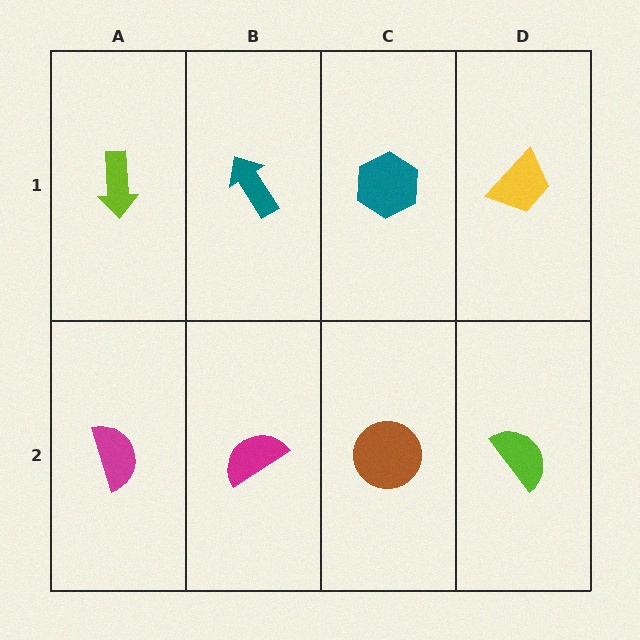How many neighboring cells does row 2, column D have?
2.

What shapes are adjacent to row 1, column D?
A lime semicircle (row 2, column D), a teal hexagon (row 1, column C).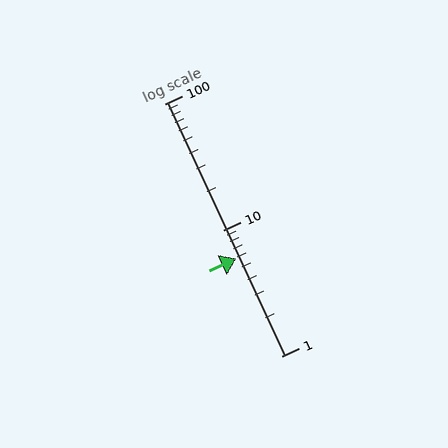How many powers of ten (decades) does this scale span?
The scale spans 2 decades, from 1 to 100.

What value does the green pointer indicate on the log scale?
The pointer indicates approximately 5.9.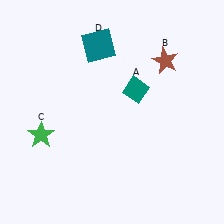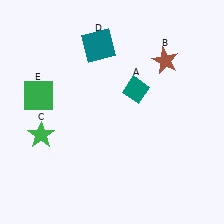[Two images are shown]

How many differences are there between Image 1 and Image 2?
There is 1 difference between the two images.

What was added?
A green square (E) was added in Image 2.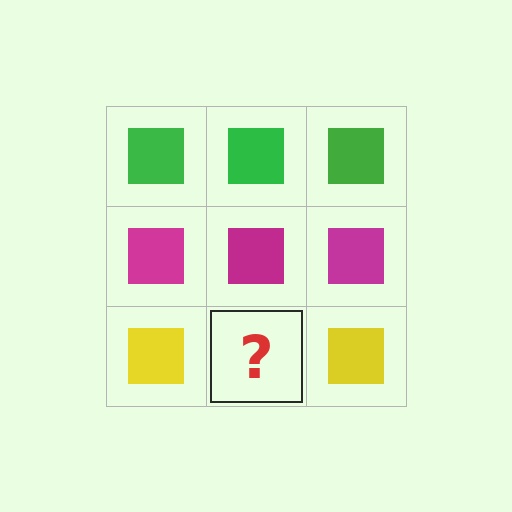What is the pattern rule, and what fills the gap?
The rule is that each row has a consistent color. The gap should be filled with a yellow square.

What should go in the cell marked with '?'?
The missing cell should contain a yellow square.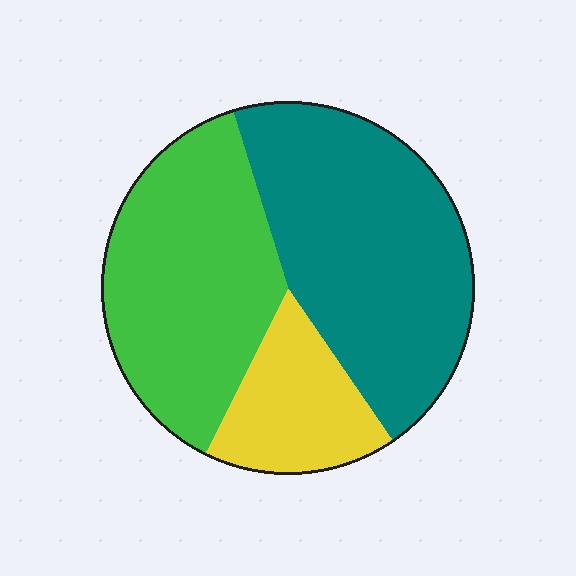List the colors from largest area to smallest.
From largest to smallest: teal, green, yellow.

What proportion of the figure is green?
Green covers about 40% of the figure.